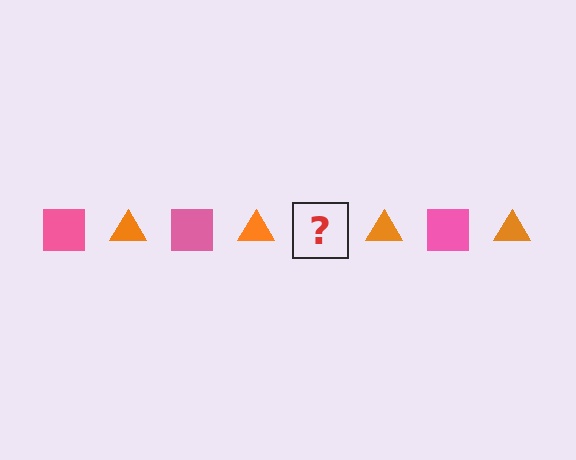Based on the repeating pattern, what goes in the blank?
The blank should be a pink square.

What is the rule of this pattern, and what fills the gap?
The rule is that the pattern alternates between pink square and orange triangle. The gap should be filled with a pink square.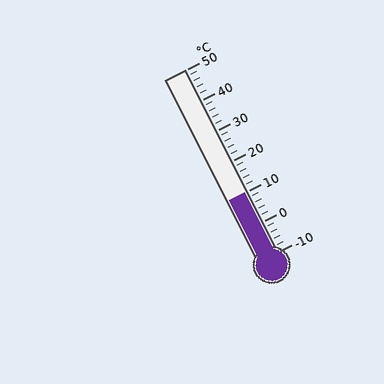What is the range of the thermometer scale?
The thermometer scale ranges from -10°C to 50°C.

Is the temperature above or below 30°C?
The temperature is below 30°C.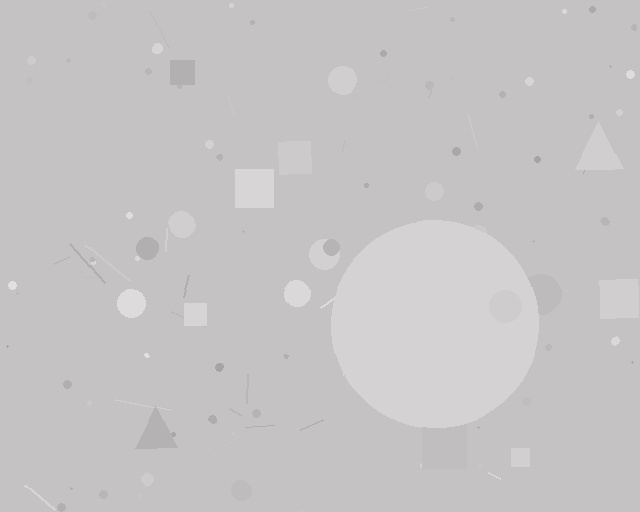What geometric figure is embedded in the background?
A circle is embedded in the background.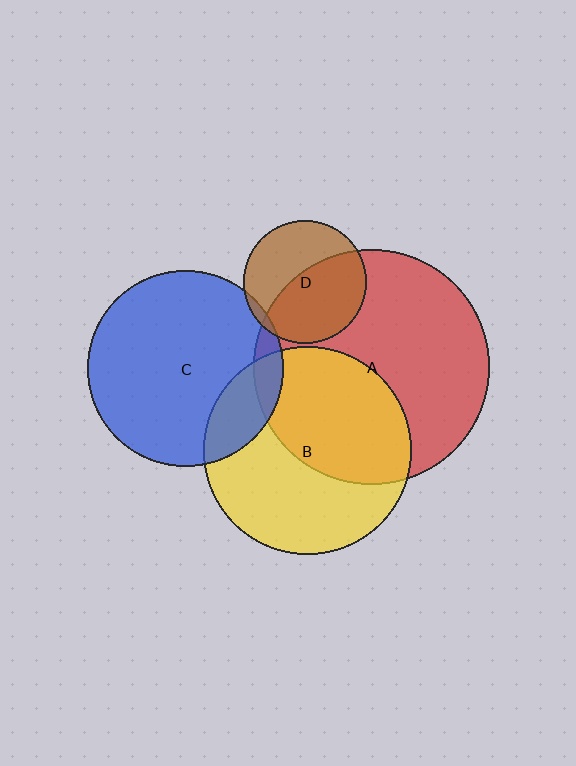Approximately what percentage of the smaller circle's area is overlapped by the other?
Approximately 20%.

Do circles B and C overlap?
Yes.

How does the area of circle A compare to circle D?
Approximately 3.7 times.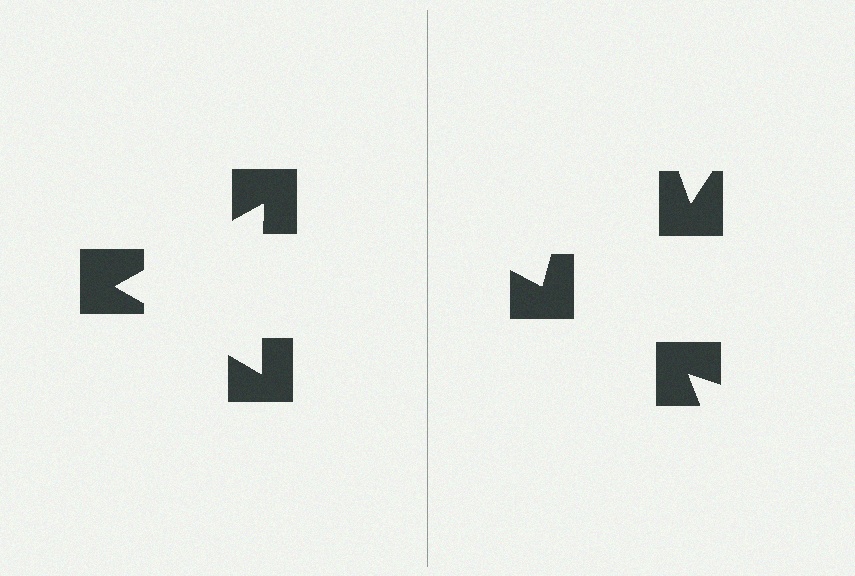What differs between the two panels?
The notched squares are positioned identically on both sides; only the wedge orientations differ. On the left they align to a triangle; on the right they are misaligned.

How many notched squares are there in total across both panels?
6 — 3 on each side.